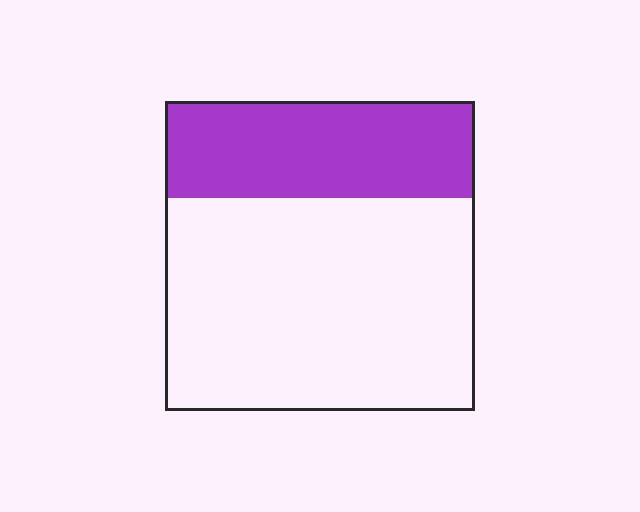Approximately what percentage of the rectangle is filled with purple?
Approximately 30%.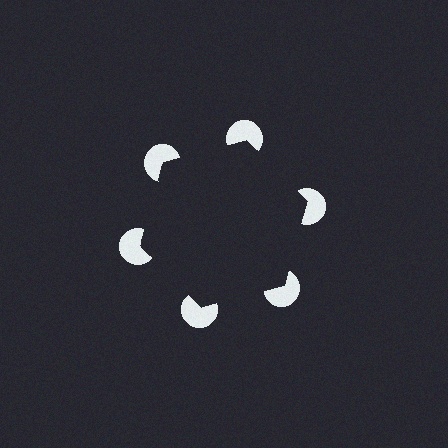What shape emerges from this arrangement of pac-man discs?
An illusory hexagon — its edges are inferred from the aligned wedge cuts in the pac-man discs, not physically drawn.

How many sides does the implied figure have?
6 sides.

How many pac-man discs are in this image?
There are 6 — one at each vertex of the illusory hexagon.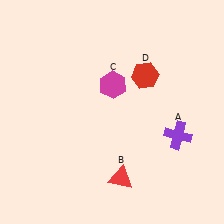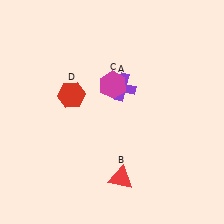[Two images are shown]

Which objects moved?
The objects that moved are: the purple cross (A), the red hexagon (D).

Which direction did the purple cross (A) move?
The purple cross (A) moved left.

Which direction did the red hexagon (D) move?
The red hexagon (D) moved left.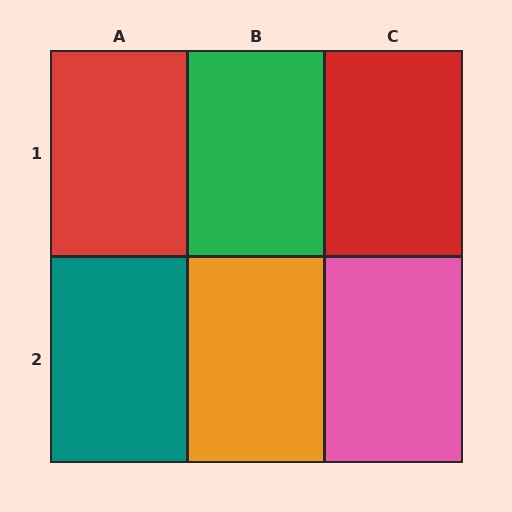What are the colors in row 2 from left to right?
Teal, orange, pink.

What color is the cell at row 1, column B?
Green.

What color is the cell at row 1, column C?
Red.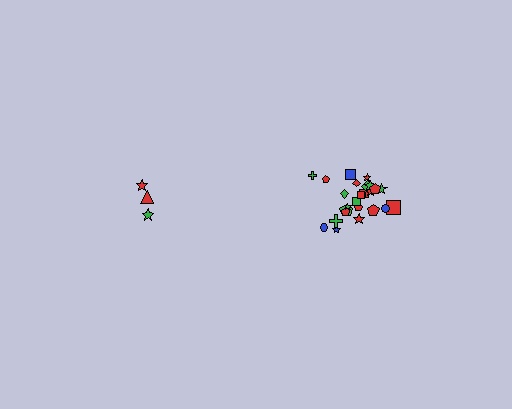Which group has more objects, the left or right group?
The right group.